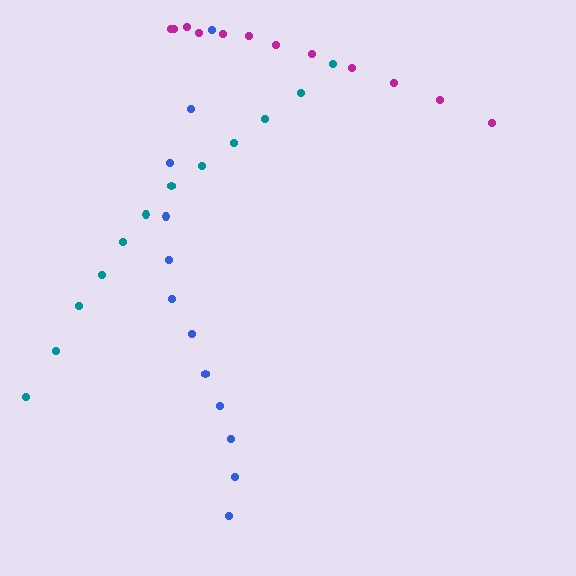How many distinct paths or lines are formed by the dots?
There are 3 distinct paths.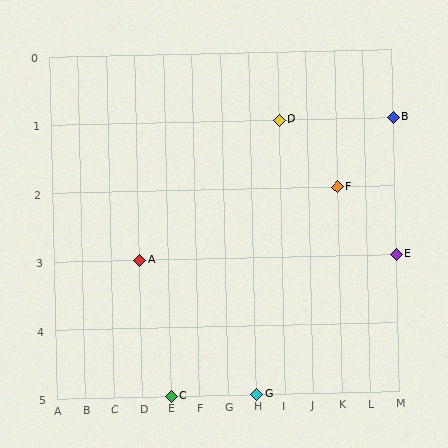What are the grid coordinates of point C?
Point C is at grid coordinates (E, 5).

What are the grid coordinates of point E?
Point E is at grid coordinates (M, 3).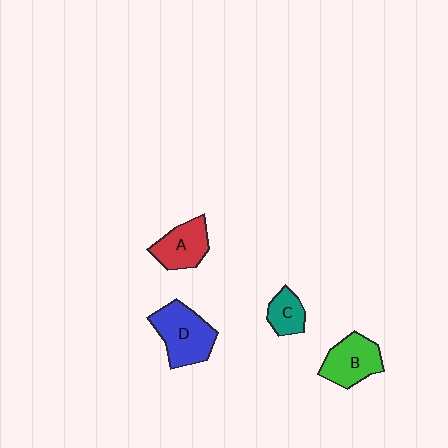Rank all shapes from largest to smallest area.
From largest to smallest: D (blue), B (green), A (red), C (teal).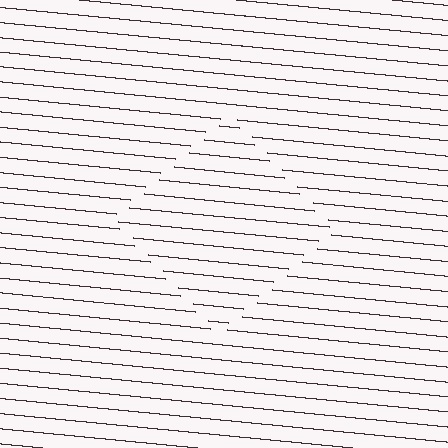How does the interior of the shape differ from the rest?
The interior of the shape contains the same grating, shifted by half a period — the contour is defined by the phase discontinuity where line-ends from the inner and outer gratings abut.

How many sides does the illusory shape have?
4 sides — the line-ends trace a square.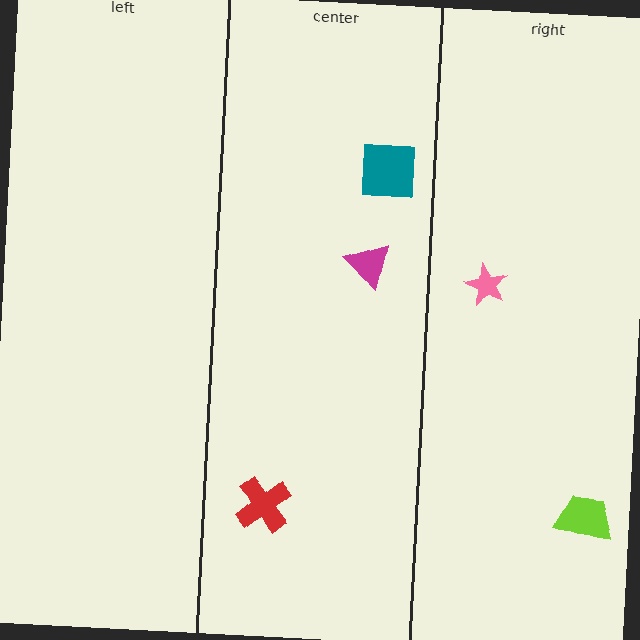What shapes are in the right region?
The lime trapezoid, the pink star.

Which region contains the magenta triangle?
The center region.